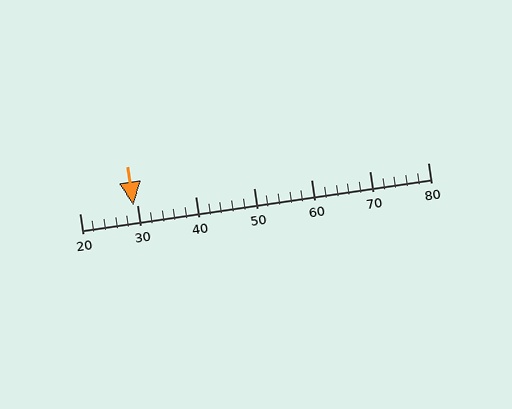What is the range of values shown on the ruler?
The ruler shows values from 20 to 80.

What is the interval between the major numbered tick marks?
The major tick marks are spaced 10 units apart.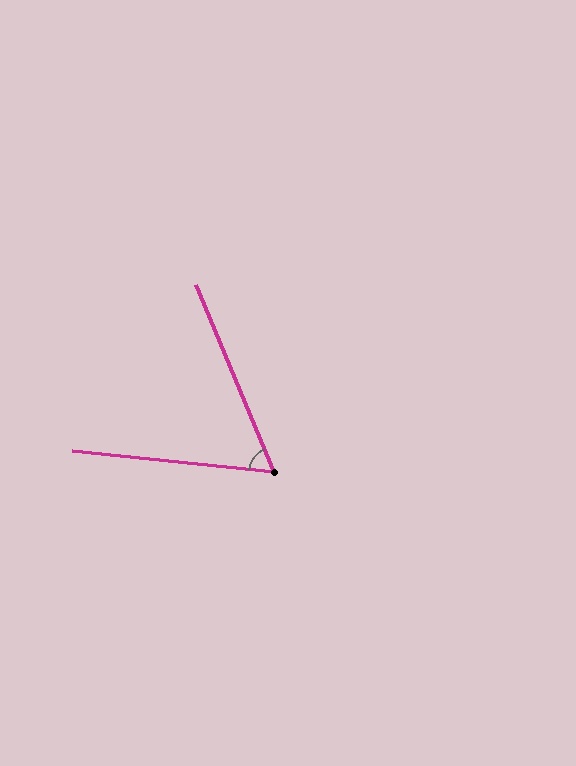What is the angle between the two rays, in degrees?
Approximately 61 degrees.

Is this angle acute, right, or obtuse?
It is acute.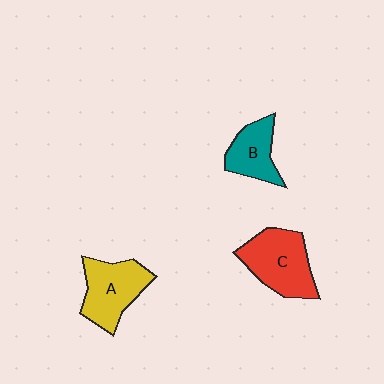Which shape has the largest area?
Shape C (red).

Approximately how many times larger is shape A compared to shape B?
Approximately 1.4 times.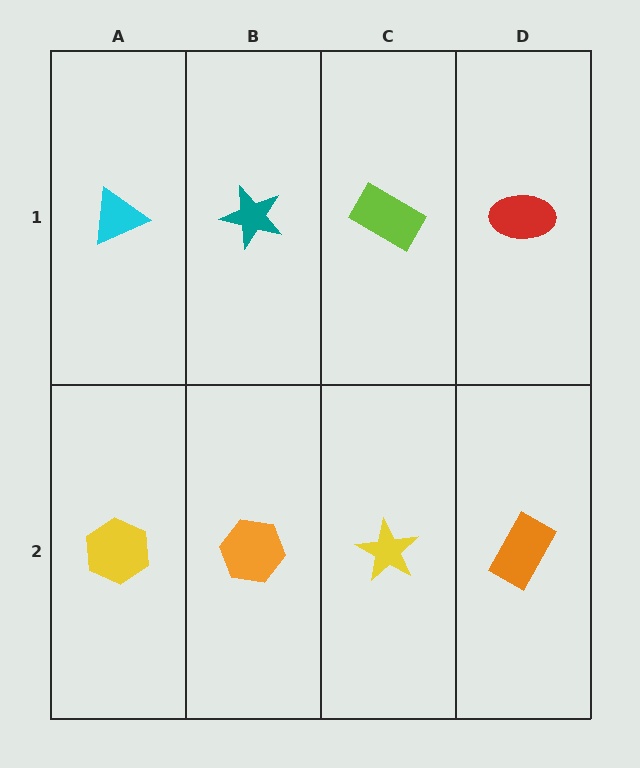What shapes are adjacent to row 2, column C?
A lime rectangle (row 1, column C), an orange hexagon (row 2, column B), an orange rectangle (row 2, column D).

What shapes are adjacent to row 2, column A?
A cyan triangle (row 1, column A), an orange hexagon (row 2, column B).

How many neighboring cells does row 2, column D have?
2.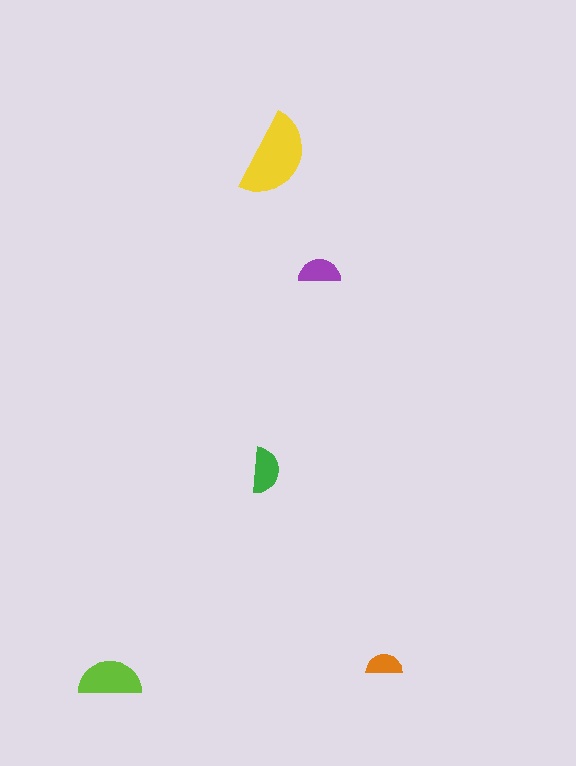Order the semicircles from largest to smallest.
the yellow one, the lime one, the green one, the purple one, the orange one.